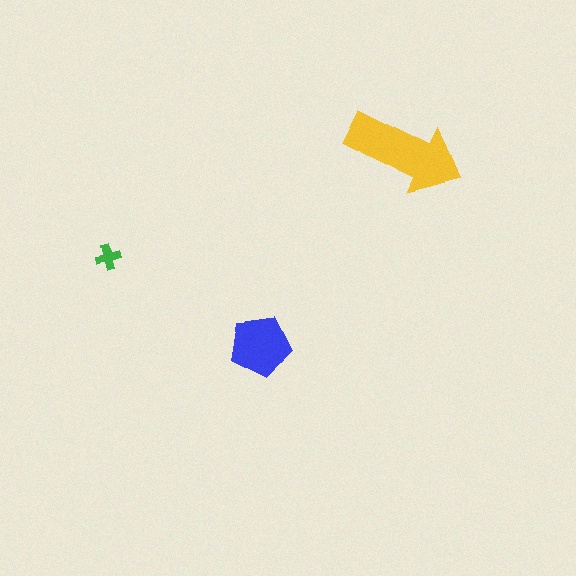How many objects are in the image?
There are 3 objects in the image.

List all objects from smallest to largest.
The green cross, the blue pentagon, the yellow arrow.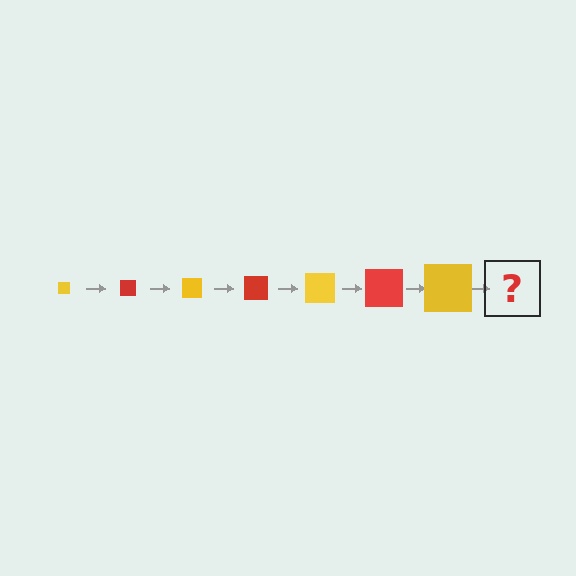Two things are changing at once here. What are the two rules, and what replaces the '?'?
The two rules are that the square grows larger each step and the color cycles through yellow and red. The '?' should be a red square, larger than the previous one.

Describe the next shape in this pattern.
It should be a red square, larger than the previous one.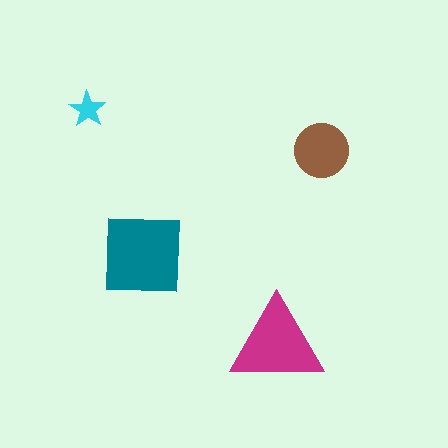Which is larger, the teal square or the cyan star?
The teal square.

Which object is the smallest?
The cyan star.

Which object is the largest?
The teal square.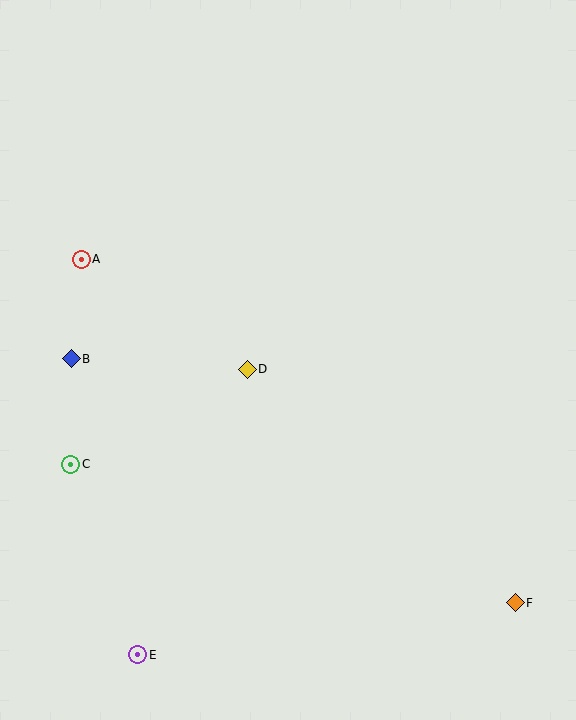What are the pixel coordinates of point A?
Point A is at (81, 259).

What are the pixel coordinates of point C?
Point C is at (71, 464).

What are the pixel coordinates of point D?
Point D is at (247, 369).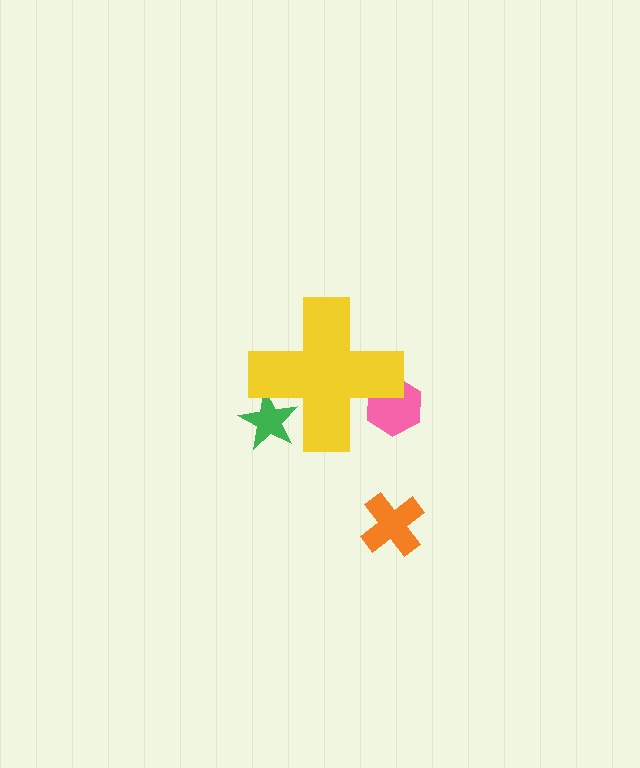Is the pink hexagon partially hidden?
Yes, the pink hexagon is partially hidden behind the yellow cross.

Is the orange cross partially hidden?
No, the orange cross is fully visible.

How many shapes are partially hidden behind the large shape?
2 shapes are partially hidden.